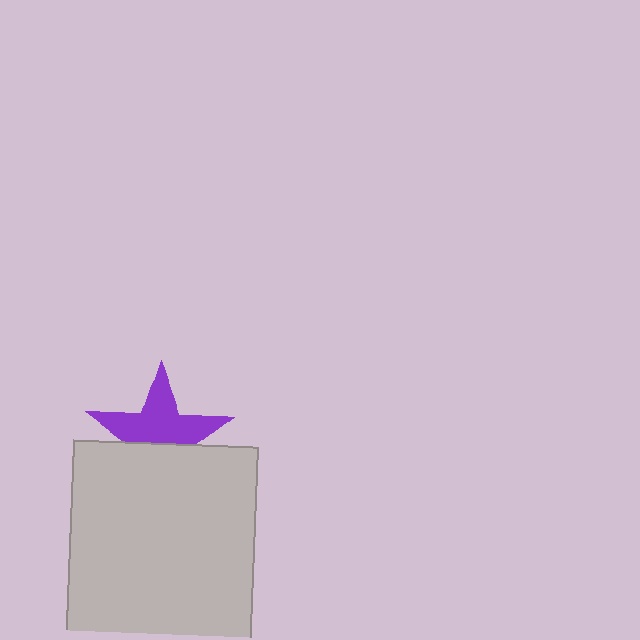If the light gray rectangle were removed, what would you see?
You would see the complete purple star.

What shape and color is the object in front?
The object in front is a light gray rectangle.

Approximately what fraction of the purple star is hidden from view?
Roughly 41% of the purple star is hidden behind the light gray rectangle.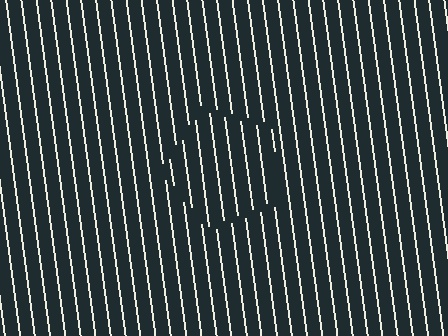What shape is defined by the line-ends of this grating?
An illusory pentagon. The interior of the shape contains the same grating, shifted by half a period — the contour is defined by the phase discontinuity where line-ends from the inner and outer gratings abut.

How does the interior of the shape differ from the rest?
The interior of the shape contains the same grating, shifted by half a period — the contour is defined by the phase discontinuity where line-ends from the inner and outer gratings abut.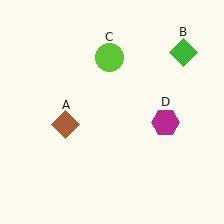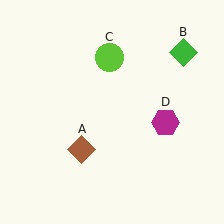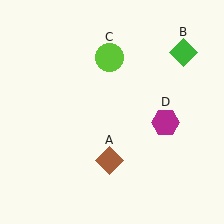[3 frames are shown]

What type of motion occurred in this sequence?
The brown diamond (object A) rotated counterclockwise around the center of the scene.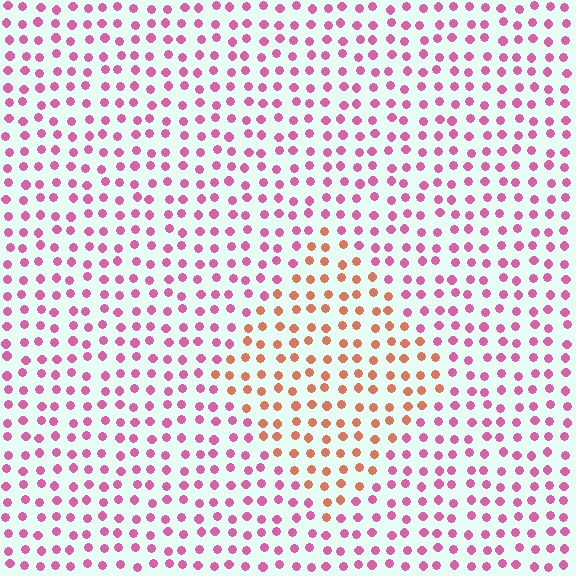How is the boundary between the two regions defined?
The boundary is defined purely by a slight shift in hue (about 50 degrees). Spacing, size, and orientation are identical on both sides.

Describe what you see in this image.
The image is filled with small pink elements in a uniform arrangement. A diamond-shaped region is visible where the elements are tinted to a slightly different hue, forming a subtle color boundary.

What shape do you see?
I see a diamond.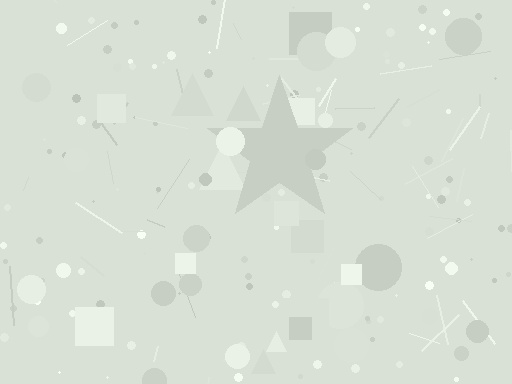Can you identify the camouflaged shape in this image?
The camouflaged shape is a star.